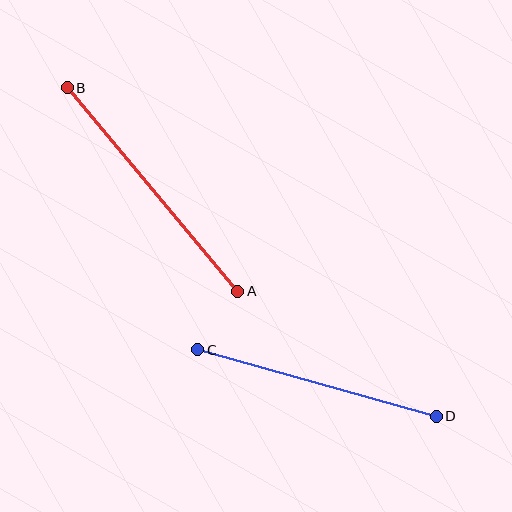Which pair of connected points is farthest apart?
Points A and B are farthest apart.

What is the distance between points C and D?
The distance is approximately 248 pixels.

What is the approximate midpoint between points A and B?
The midpoint is at approximately (153, 190) pixels.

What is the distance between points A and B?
The distance is approximately 266 pixels.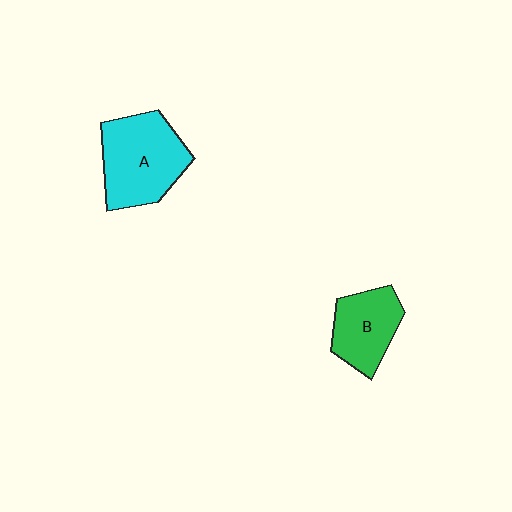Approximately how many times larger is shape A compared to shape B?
Approximately 1.5 times.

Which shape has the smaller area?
Shape B (green).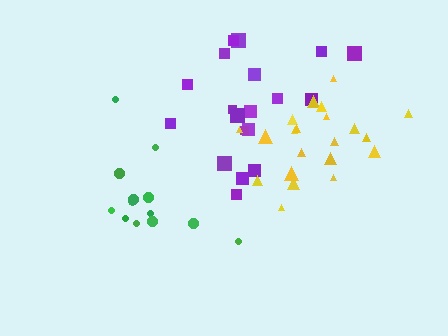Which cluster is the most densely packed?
Yellow.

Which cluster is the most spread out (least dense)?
Purple.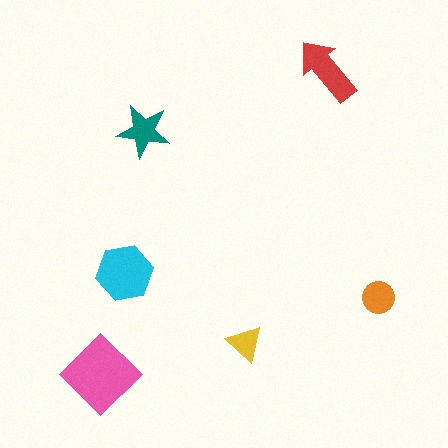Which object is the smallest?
The yellow triangle.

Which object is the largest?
The pink diamond.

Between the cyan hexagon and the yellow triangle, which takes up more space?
The cyan hexagon.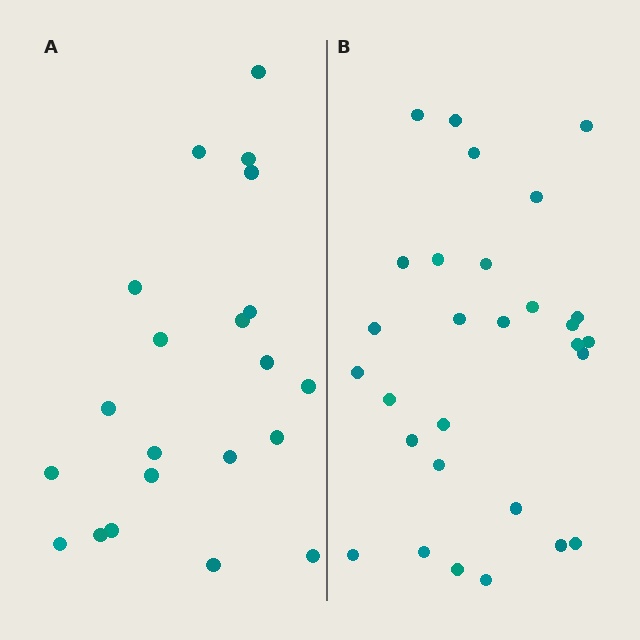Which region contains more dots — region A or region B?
Region B (the right region) has more dots.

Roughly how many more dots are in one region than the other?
Region B has roughly 8 or so more dots than region A.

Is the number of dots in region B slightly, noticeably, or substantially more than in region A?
Region B has noticeably more, but not dramatically so. The ratio is roughly 1.4 to 1.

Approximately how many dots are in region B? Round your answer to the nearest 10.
About 30 dots. (The exact count is 29, which rounds to 30.)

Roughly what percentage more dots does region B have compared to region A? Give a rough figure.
About 40% more.